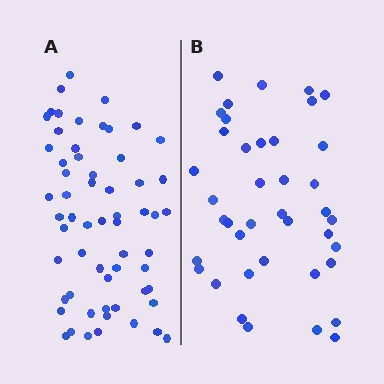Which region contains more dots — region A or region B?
Region A (the left region) has more dots.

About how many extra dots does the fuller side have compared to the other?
Region A has approximately 20 more dots than region B.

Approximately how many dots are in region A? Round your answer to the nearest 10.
About 60 dots.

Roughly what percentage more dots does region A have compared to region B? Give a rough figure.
About 50% more.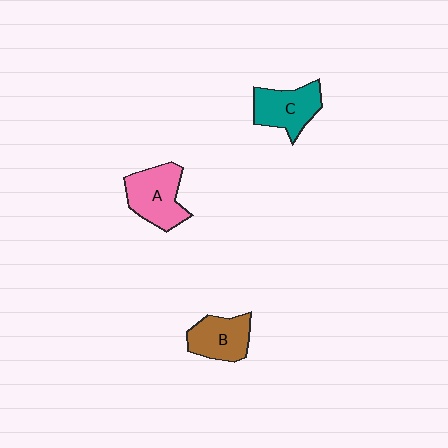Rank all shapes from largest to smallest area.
From largest to smallest: A (pink), C (teal), B (brown).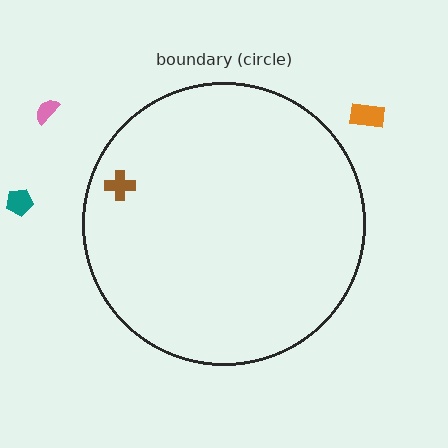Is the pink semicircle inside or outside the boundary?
Outside.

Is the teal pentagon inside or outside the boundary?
Outside.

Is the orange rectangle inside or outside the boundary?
Outside.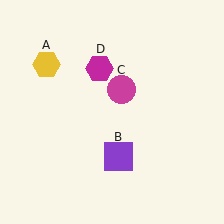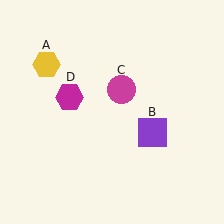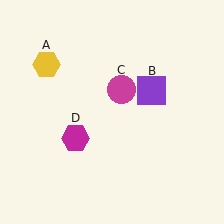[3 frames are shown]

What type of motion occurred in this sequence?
The purple square (object B), magenta hexagon (object D) rotated counterclockwise around the center of the scene.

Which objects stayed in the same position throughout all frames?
Yellow hexagon (object A) and magenta circle (object C) remained stationary.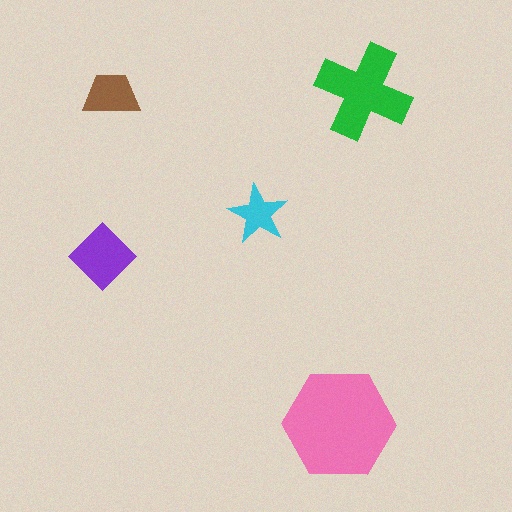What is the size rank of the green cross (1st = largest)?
2nd.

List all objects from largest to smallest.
The pink hexagon, the green cross, the purple diamond, the brown trapezoid, the cyan star.